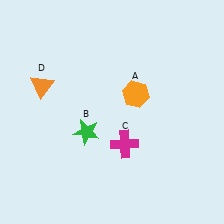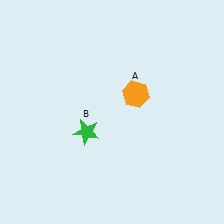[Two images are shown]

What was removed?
The orange triangle (D), the magenta cross (C) were removed in Image 2.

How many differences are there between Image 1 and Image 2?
There are 2 differences between the two images.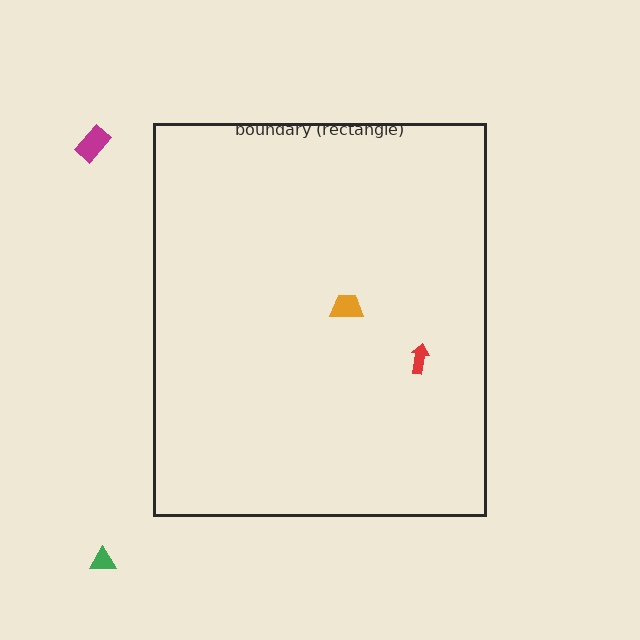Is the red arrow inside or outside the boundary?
Inside.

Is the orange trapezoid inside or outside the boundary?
Inside.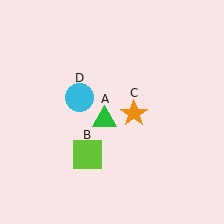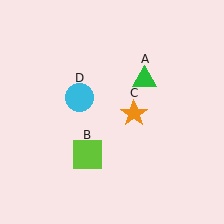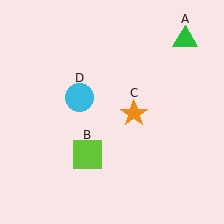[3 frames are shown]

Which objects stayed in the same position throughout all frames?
Lime square (object B) and orange star (object C) and cyan circle (object D) remained stationary.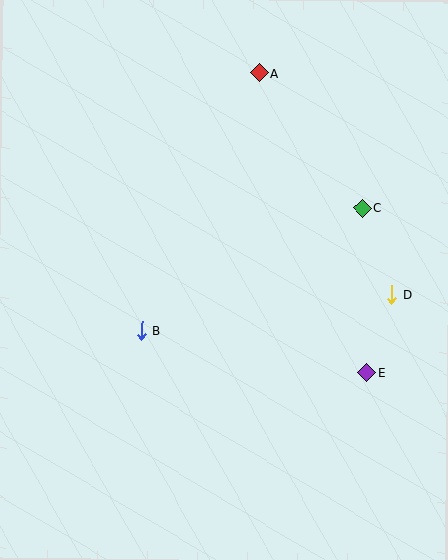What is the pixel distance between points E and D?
The distance between E and D is 81 pixels.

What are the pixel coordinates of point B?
Point B is at (141, 331).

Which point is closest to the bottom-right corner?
Point E is closest to the bottom-right corner.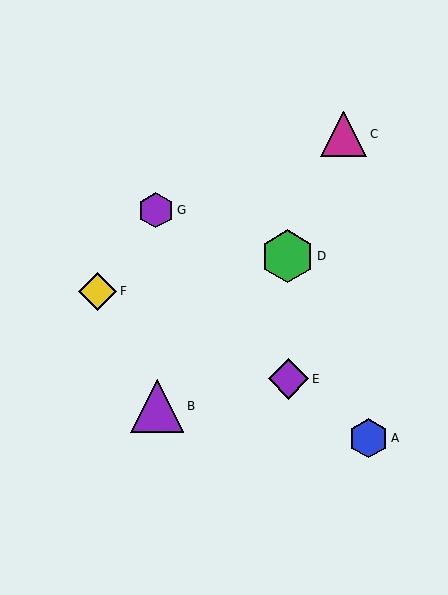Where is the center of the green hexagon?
The center of the green hexagon is at (288, 256).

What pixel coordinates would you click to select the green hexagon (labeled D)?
Click at (288, 256) to select the green hexagon D.